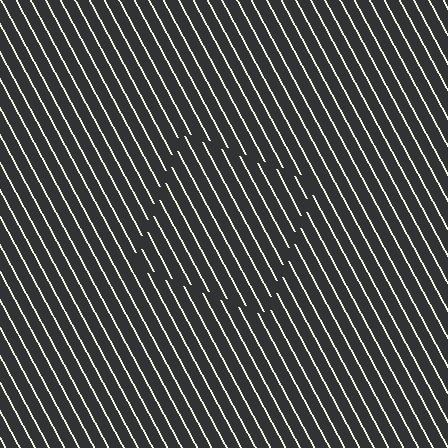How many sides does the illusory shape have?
4 sides — the line-ends trace a square.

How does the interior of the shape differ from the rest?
The interior of the shape contains the same grating, shifted by half a period — the contour is defined by the phase discontinuity where line-ends from the inner and outer gratings abut.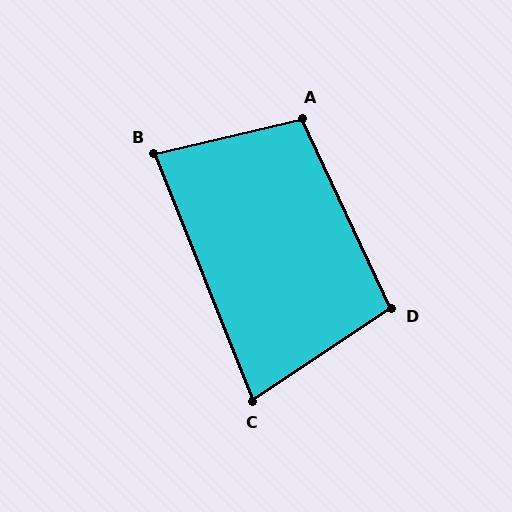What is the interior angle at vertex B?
Approximately 81 degrees (acute).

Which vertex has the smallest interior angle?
C, at approximately 78 degrees.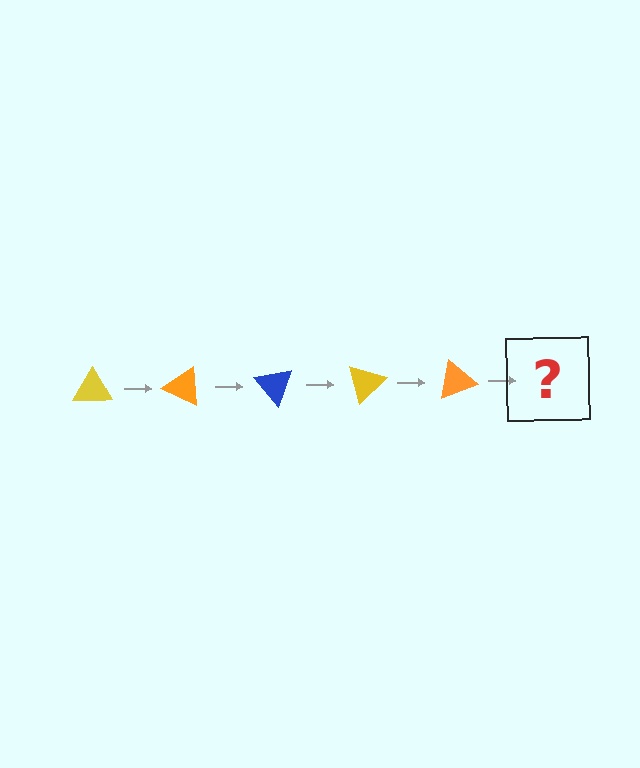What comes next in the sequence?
The next element should be a blue triangle, rotated 125 degrees from the start.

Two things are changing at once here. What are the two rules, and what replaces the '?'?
The two rules are that it rotates 25 degrees each step and the color cycles through yellow, orange, and blue. The '?' should be a blue triangle, rotated 125 degrees from the start.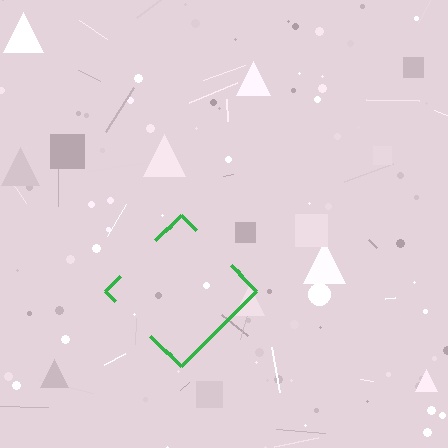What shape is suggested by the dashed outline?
The dashed outline suggests a diamond.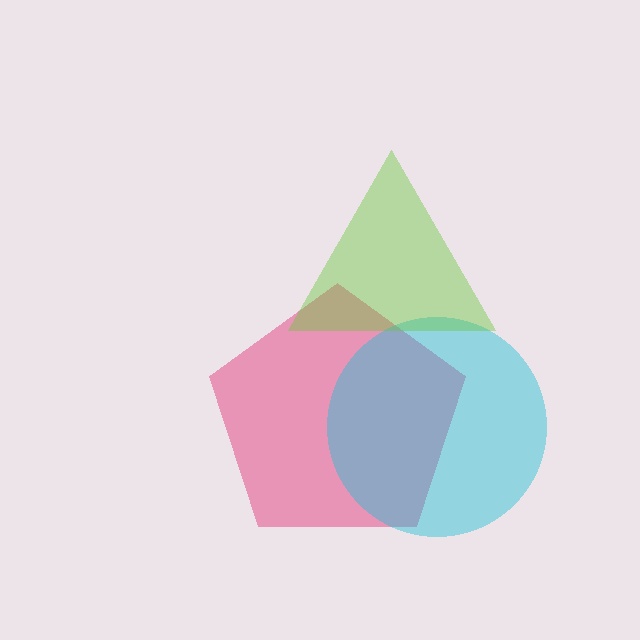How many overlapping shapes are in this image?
There are 3 overlapping shapes in the image.